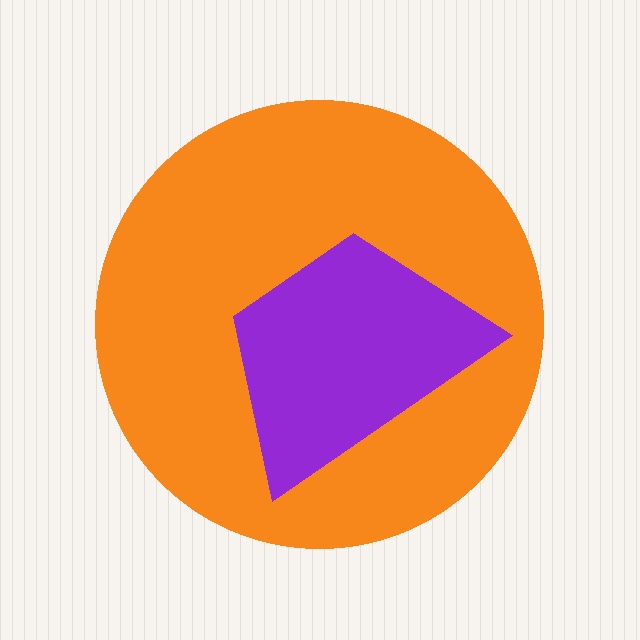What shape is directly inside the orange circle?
The purple trapezoid.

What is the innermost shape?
The purple trapezoid.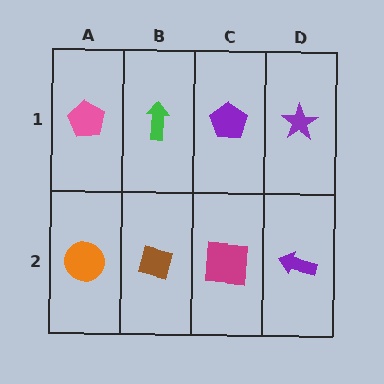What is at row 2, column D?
A purple arrow.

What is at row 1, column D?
A purple star.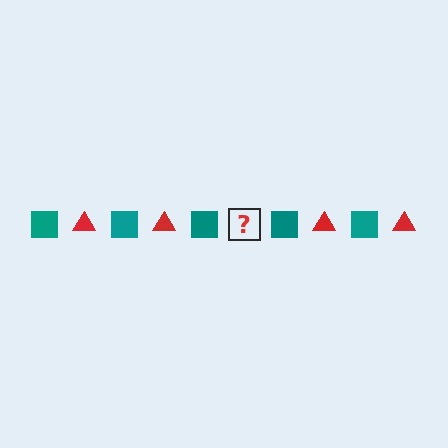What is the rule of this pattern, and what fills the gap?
The rule is that the pattern alternates between teal square and red triangle. The gap should be filled with a red triangle.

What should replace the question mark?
The question mark should be replaced with a red triangle.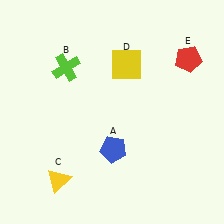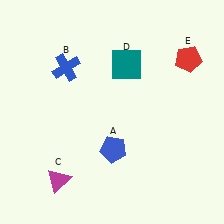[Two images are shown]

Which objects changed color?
B changed from lime to blue. C changed from yellow to magenta. D changed from yellow to teal.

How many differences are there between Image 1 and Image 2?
There are 3 differences between the two images.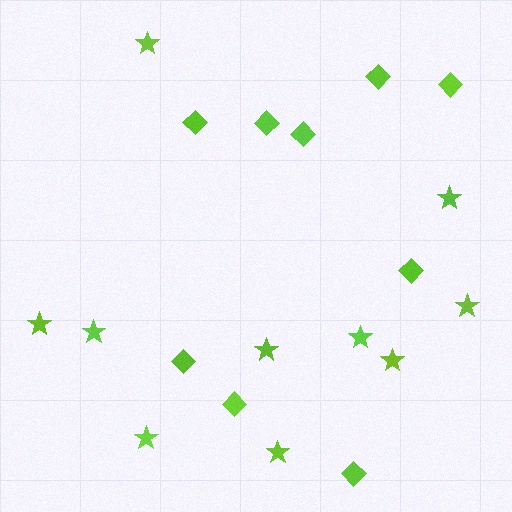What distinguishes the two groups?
There are 2 groups: one group of stars (10) and one group of diamonds (9).